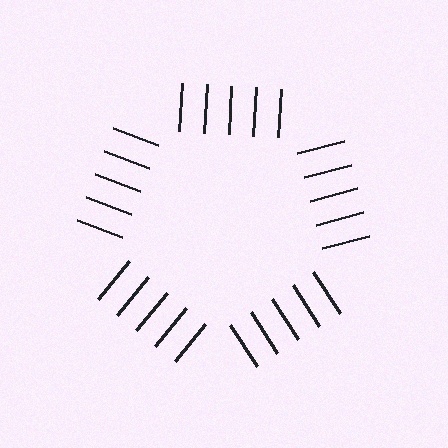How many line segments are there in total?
25 — 5 along each of the 5 edges.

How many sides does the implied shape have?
5 sides — the line-ends trace a pentagon.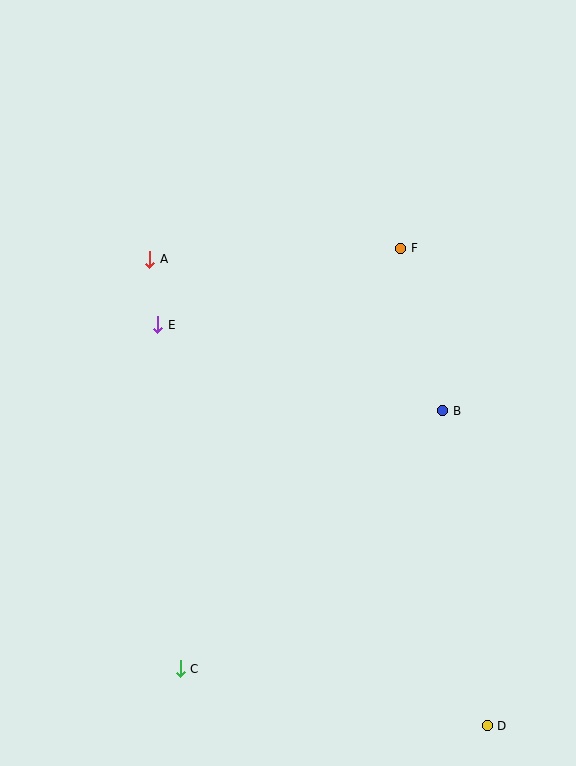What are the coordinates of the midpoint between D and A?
The midpoint between D and A is at (318, 492).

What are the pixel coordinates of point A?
Point A is at (150, 259).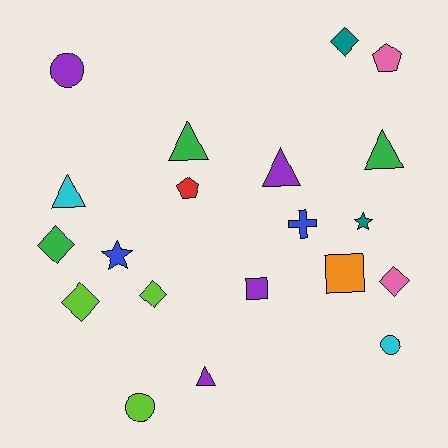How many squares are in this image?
There are 2 squares.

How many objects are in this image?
There are 20 objects.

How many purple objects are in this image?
There are 4 purple objects.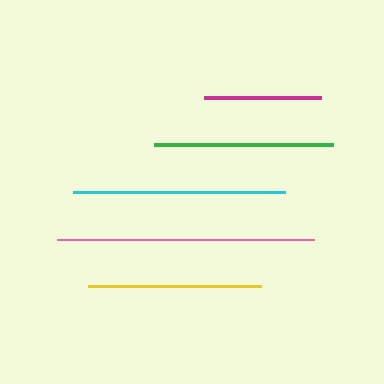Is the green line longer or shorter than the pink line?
The pink line is longer than the green line.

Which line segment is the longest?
The pink line is the longest at approximately 257 pixels.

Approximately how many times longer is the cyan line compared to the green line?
The cyan line is approximately 1.2 times the length of the green line.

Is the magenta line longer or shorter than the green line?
The green line is longer than the magenta line.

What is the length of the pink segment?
The pink segment is approximately 257 pixels long.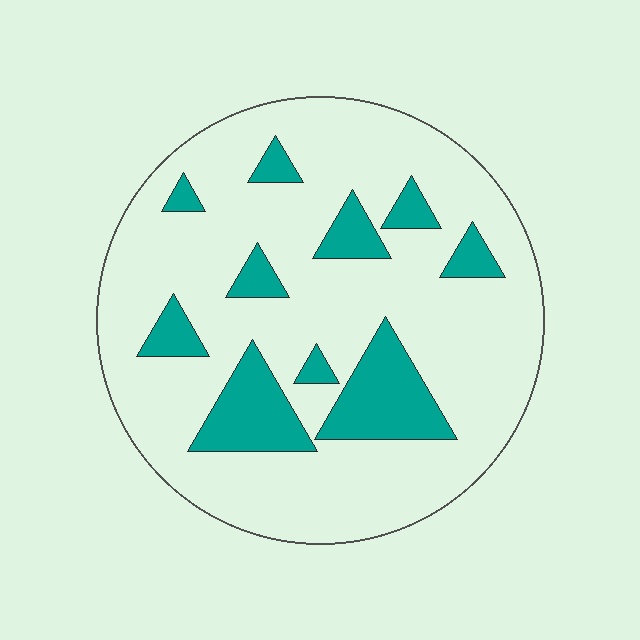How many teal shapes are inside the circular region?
10.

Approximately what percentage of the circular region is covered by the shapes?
Approximately 20%.